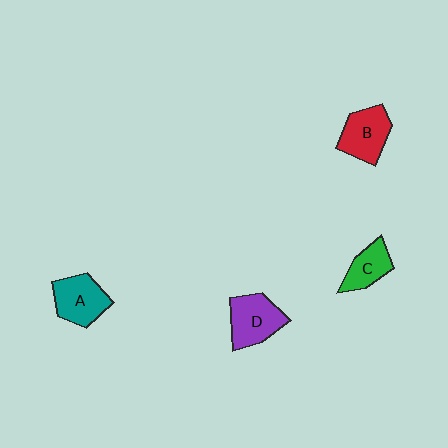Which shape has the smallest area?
Shape C (green).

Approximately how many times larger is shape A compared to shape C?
Approximately 1.3 times.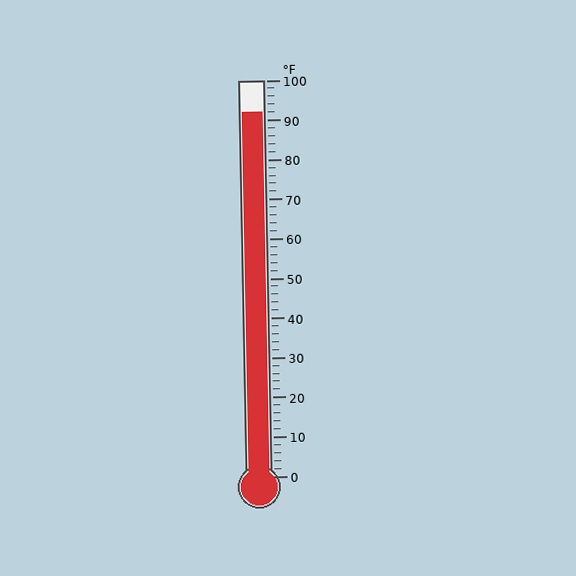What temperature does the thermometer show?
The thermometer shows approximately 92°F.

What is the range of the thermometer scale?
The thermometer scale ranges from 0°F to 100°F.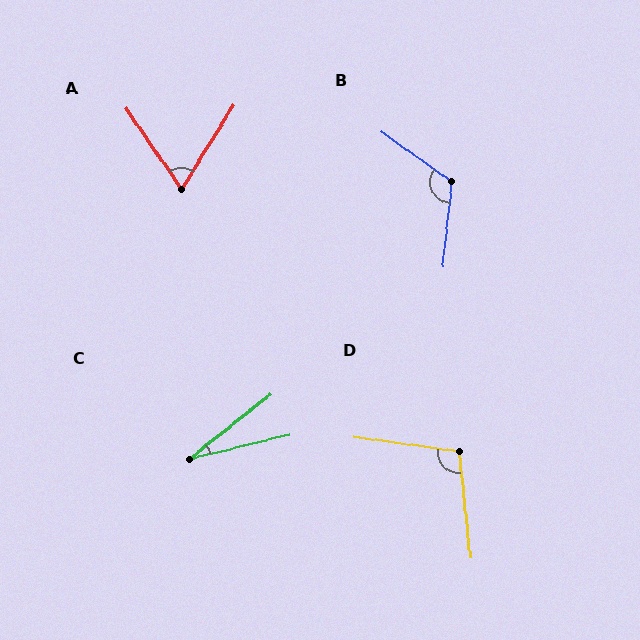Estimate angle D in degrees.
Approximately 104 degrees.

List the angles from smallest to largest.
C (25°), A (67°), D (104°), B (119°).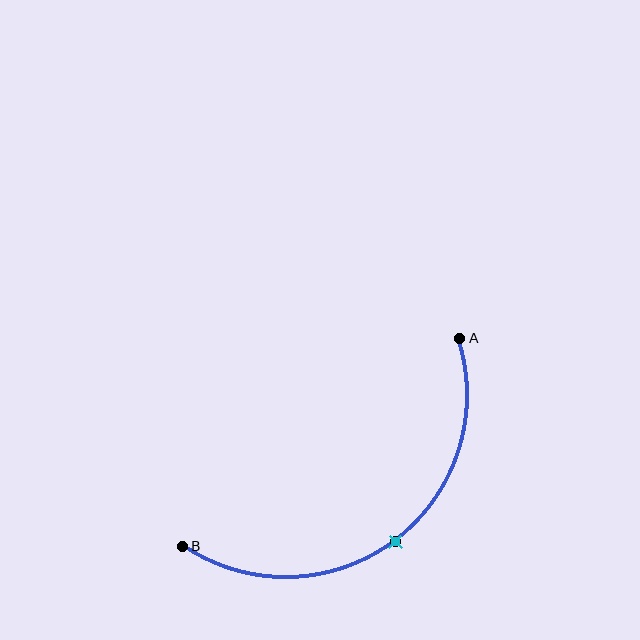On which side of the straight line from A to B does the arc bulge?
The arc bulges below and to the right of the straight line connecting A and B.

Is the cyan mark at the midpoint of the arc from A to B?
Yes. The cyan mark lies on the arc at equal arc-length from both A and B — it is the arc midpoint.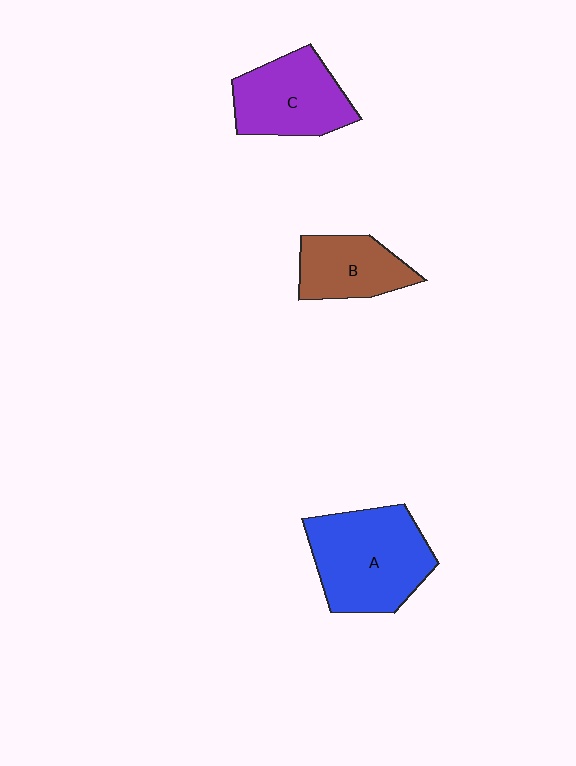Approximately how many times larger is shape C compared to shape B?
Approximately 1.3 times.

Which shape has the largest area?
Shape A (blue).